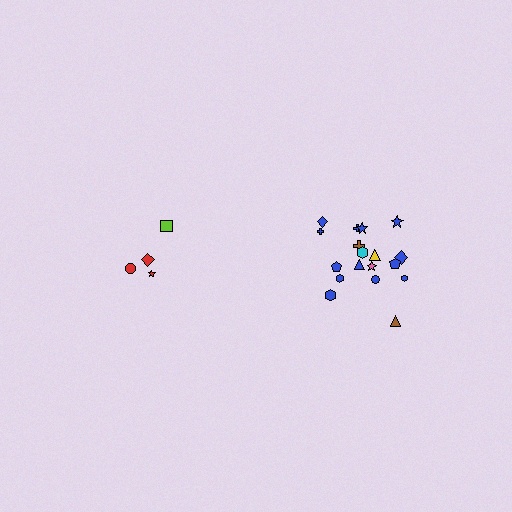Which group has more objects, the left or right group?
The right group.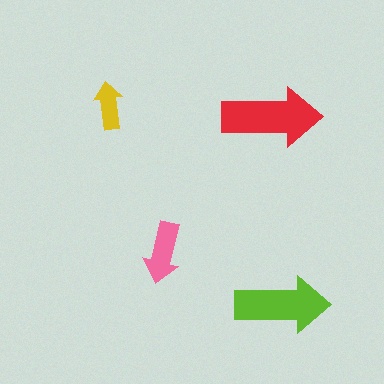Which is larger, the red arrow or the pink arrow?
The red one.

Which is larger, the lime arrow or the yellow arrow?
The lime one.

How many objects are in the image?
There are 4 objects in the image.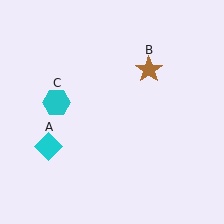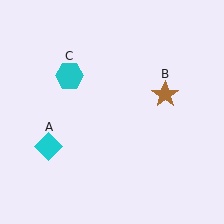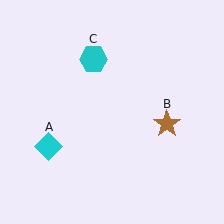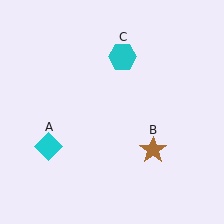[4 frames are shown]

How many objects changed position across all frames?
2 objects changed position: brown star (object B), cyan hexagon (object C).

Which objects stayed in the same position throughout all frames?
Cyan diamond (object A) remained stationary.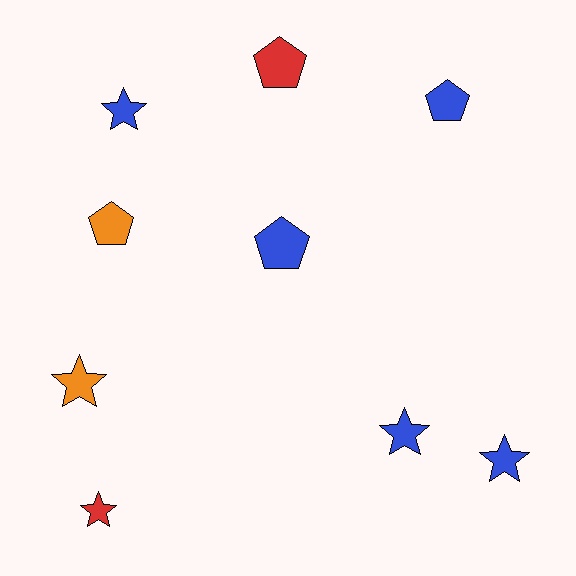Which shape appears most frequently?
Star, with 5 objects.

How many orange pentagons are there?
There is 1 orange pentagon.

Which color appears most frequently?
Blue, with 5 objects.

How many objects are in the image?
There are 9 objects.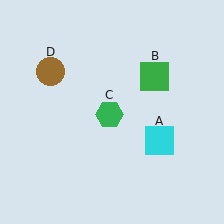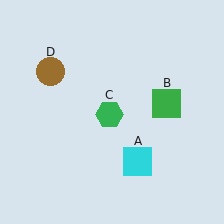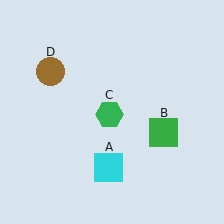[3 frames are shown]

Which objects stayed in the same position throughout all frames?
Green hexagon (object C) and brown circle (object D) remained stationary.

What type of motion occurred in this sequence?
The cyan square (object A), green square (object B) rotated clockwise around the center of the scene.